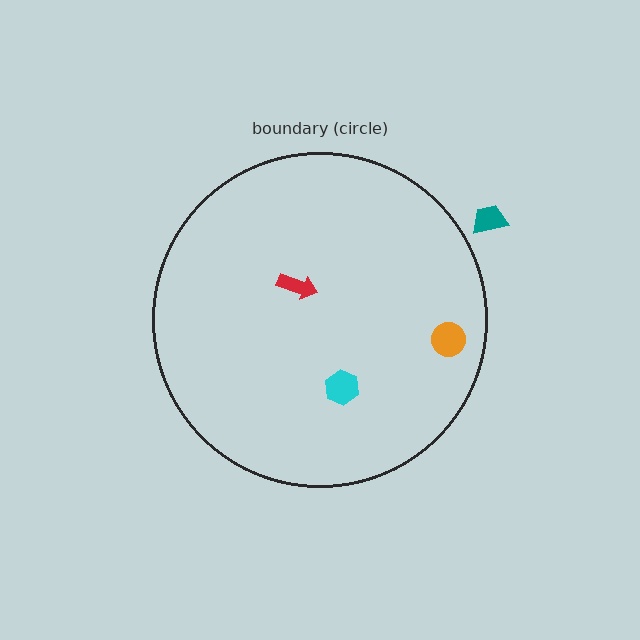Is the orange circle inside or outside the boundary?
Inside.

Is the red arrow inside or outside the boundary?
Inside.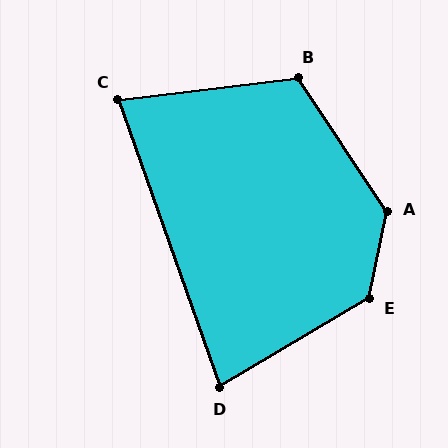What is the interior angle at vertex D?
Approximately 79 degrees (acute).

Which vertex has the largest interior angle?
A, at approximately 135 degrees.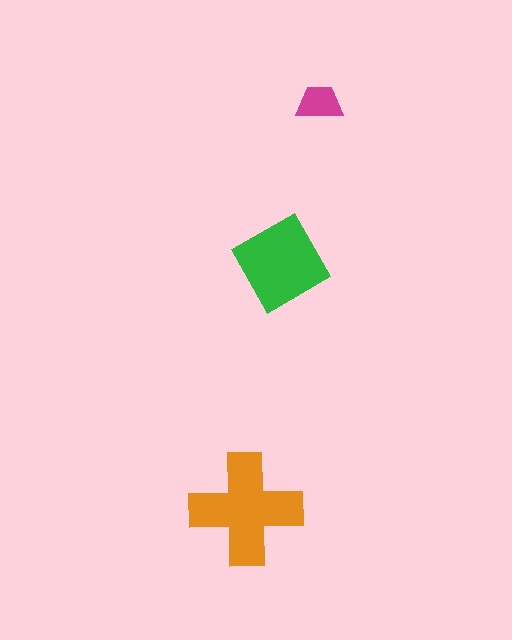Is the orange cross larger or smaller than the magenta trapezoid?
Larger.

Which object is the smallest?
The magenta trapezoid.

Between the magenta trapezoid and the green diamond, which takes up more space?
The green diamond.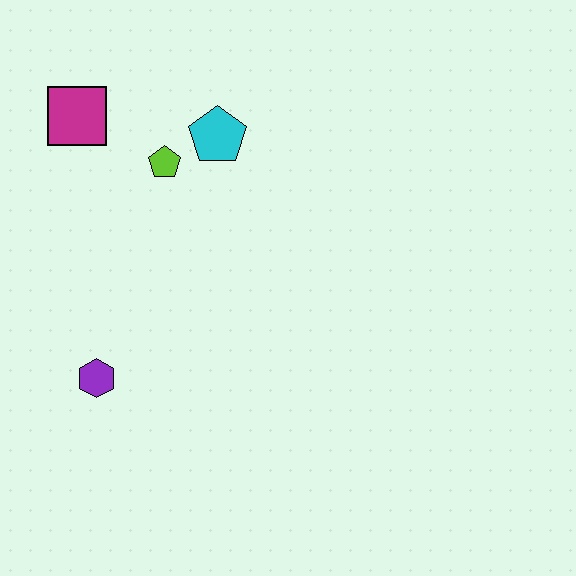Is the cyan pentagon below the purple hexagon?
No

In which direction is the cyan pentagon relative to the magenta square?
The cyan pentagon is to the right of the magenta square.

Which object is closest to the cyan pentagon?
The lime pentagon is closest to the cyan pentagon.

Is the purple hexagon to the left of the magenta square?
No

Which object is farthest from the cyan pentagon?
The purple hexagon is farthest from the cyan pentagon.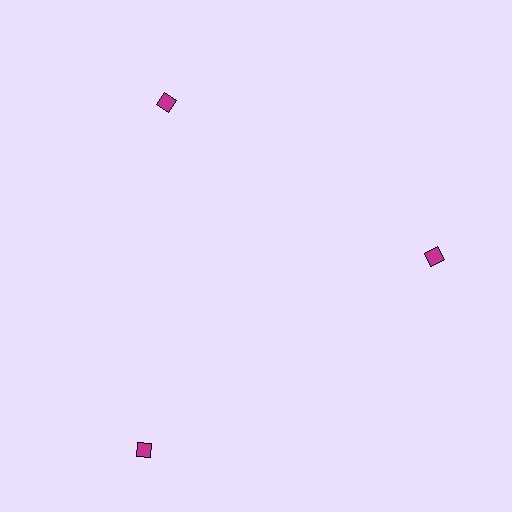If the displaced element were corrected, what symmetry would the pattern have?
It would have 3-fold rotational symmetry — the pattern would map onto itself every 120 degrees.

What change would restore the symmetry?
The symmetry would be restored by moving it inward, back onto the ring so that all 3 diamonds sit at equal angles and equal distance from the center.